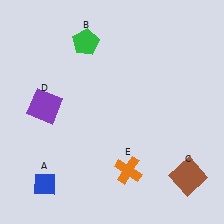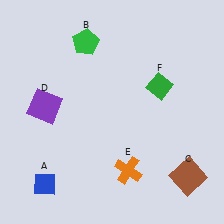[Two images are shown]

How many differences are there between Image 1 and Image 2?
There is 1 difference between the two images.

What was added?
A green diamond (F) was added in Image 2.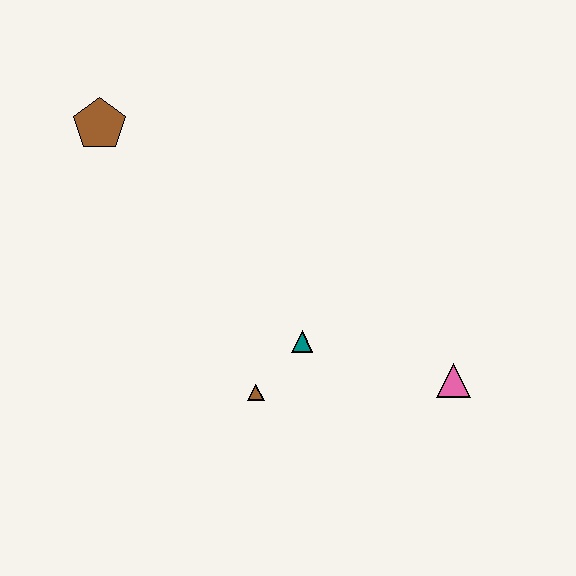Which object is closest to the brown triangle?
The teal triangle is closest to the brown triangle.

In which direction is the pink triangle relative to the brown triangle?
The pink triangle is to the right of the brown triangle.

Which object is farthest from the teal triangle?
The brown pentagon is farthest from the teal triangle.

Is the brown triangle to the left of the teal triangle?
Yes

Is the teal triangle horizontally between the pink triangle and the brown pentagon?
Yes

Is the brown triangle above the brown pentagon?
No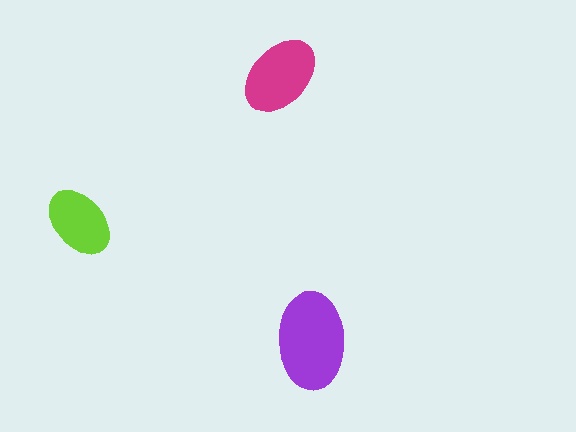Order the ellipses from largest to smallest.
the purple one, the magenta one, the lime one.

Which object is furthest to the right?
The purple ellipse is rightmost.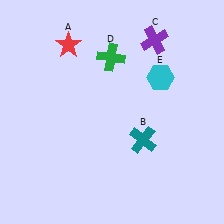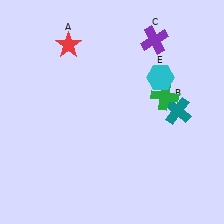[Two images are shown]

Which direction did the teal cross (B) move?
The teal cross (B) moved right.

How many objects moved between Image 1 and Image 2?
2 objects moved between the two images.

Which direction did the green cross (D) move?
The green cross (D) moved right.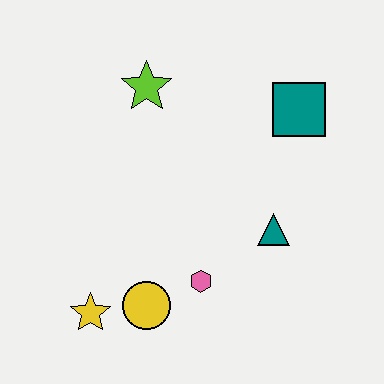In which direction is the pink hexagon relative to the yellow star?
The pink hexagon is to the right of the yellow star.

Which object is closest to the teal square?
The teal triangle is closest to the teal square.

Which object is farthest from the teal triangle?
The yellow star is farthest from the teal triangle.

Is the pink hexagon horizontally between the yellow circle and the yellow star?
No